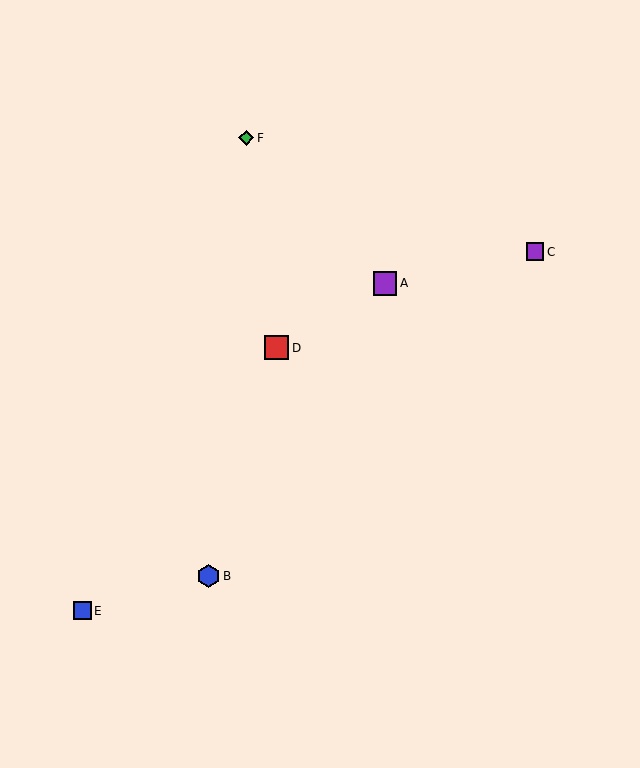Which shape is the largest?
The red square (labeled D) is the largest.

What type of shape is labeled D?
Shape D is a red square.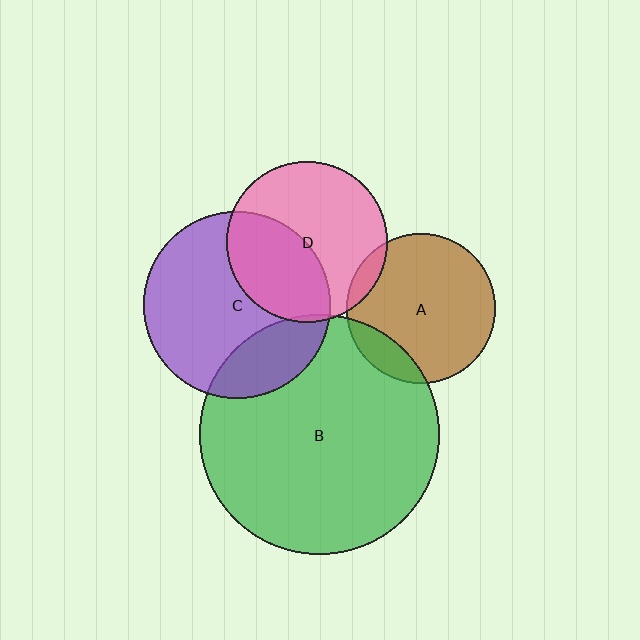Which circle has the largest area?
Circle B (green).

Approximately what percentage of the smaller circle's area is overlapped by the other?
Approximately 20%.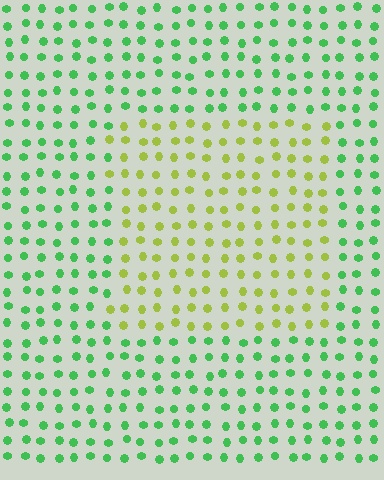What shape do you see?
I see a rectangle.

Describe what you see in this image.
The image is filled with small green elements in a uniform arrangement. A rectangle-shaped region is visible where the elements are tinted to a slightly different hue, forming a subtle color boundary.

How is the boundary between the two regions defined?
The boundary is defined purely by a slight shift in hue (about 52 degrees). Spacing, size, and orientation are identical on both sides.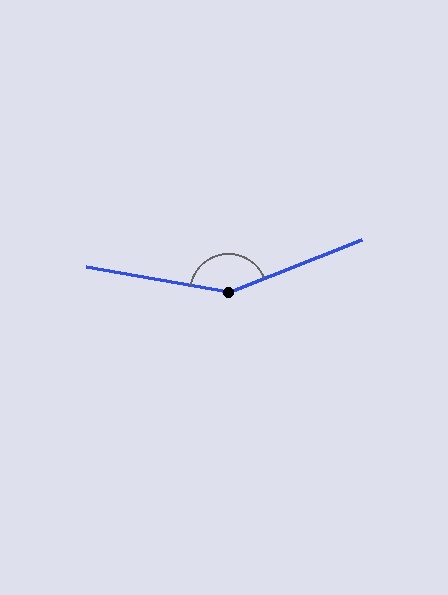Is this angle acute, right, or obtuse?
It is obtuse.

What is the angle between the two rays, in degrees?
Approximately 148 degrees.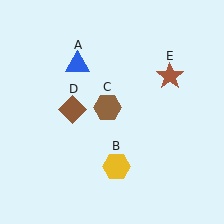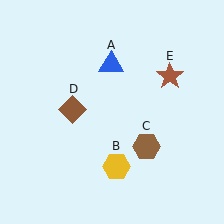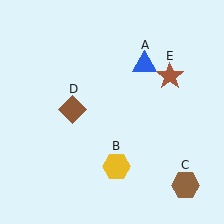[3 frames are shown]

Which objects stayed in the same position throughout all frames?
Yellow hexagon (object B) and brown diamond (object D) and brown star (object E) remained stationary.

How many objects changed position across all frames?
2 objects changed position: blue triangle (object A), brown hexagon (object C).